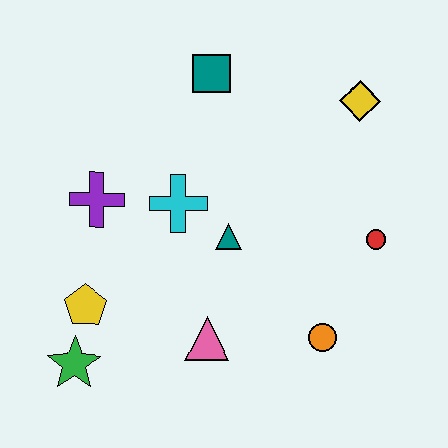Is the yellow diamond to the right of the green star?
Yes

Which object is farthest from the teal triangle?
The green star is farthest from the teal triangle.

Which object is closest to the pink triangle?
The teal triangle is closest to the pink triangle.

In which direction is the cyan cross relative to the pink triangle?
The cyan cross is above the pink triangle.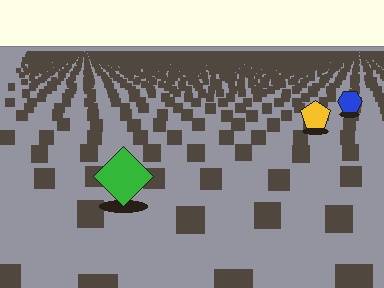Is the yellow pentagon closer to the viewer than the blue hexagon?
Yes. The yellow pentagon is closer — you can tell from the texture gradient: the ground texture is coarser near it.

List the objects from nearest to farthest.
From nearest to farthest: the green diamond, the yellow pentagon, the blue hexagon.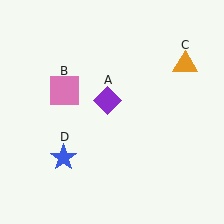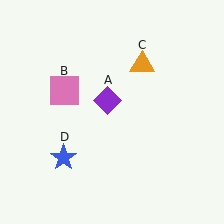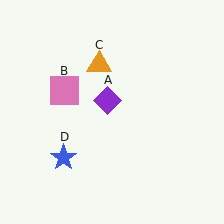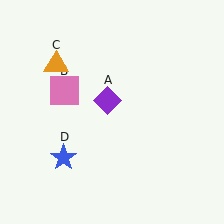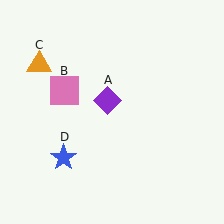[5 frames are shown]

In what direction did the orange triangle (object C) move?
The orange triangle (object C) moved left.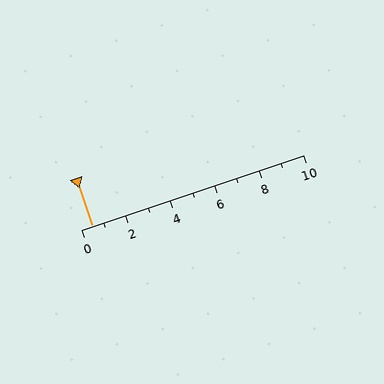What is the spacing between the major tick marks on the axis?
The major ticks are spaced 2 apart.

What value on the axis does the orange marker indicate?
The marker indicates approximately 0.5.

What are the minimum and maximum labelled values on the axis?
The axis runs from 0 to 10.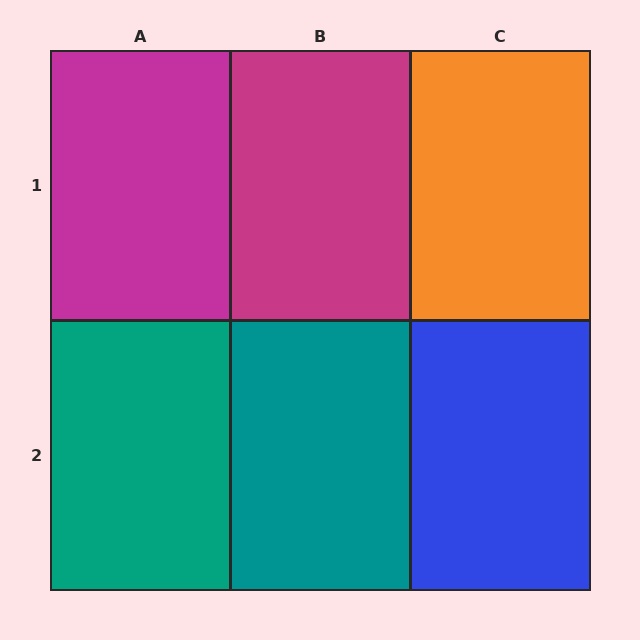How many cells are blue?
1 cell is blue.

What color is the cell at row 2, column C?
Blue.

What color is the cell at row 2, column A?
Teal.